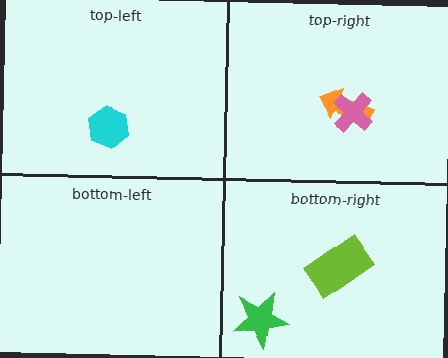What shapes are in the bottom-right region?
The lime rectangle, the green star.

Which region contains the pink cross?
The top-right region.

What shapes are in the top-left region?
The cyan hexagon.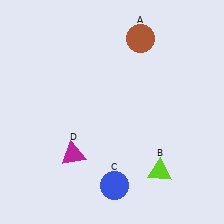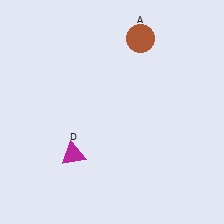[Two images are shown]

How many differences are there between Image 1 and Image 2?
There are 2 differences between the two images.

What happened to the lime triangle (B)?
The lime triangle (B) was removed in Image 2. It was in the bottom-right area of Image 1.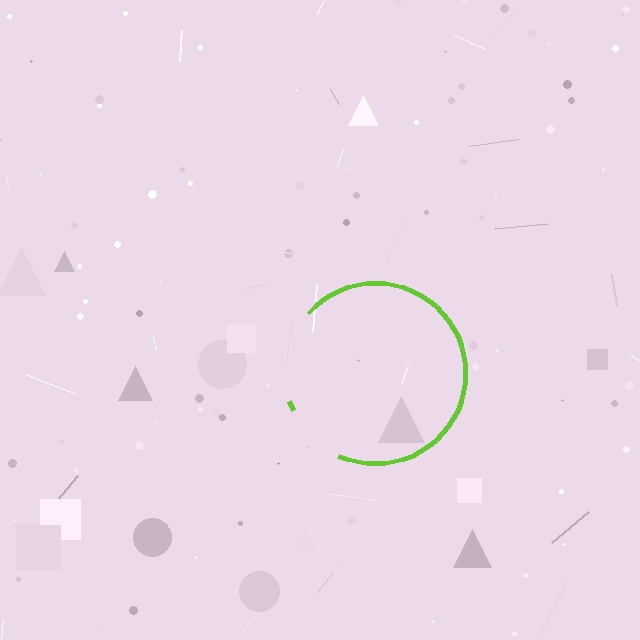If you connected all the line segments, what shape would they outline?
They would outline a circle.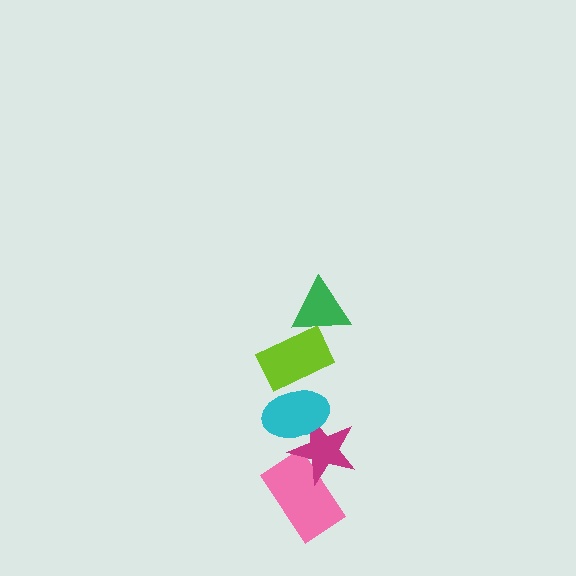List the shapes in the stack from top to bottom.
From top to bottom: the green triangle, the lime rectangle, the cyan ellipse, the magenta star, the pink rectangle.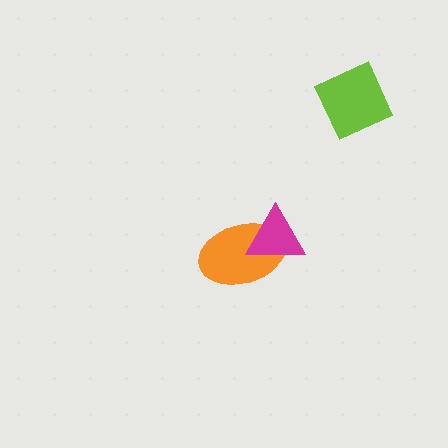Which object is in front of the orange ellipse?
The magenta triangle is in front of the orange ellipse.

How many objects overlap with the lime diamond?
0 objects overlap with the lime diamond.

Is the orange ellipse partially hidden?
Yes, it is partially covered by another shape.